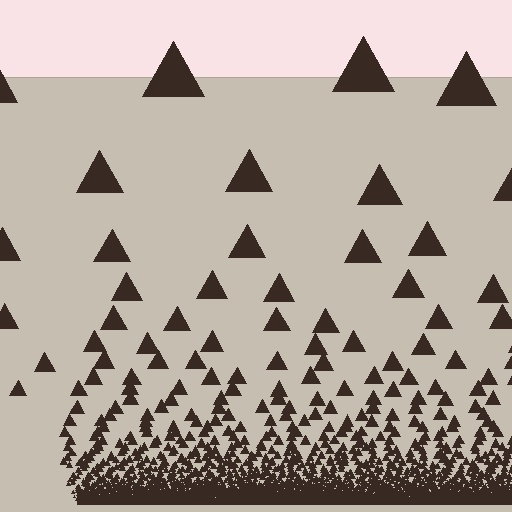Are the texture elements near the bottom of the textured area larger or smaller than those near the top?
Smaller. The gradient is inverted — elements near the bottom are smaller and denser.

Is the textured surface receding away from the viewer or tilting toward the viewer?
The surface appears to tilt toward the viewer. Texture elements get larger and sparser toward the top.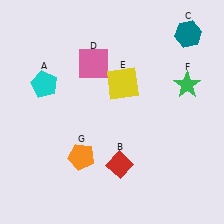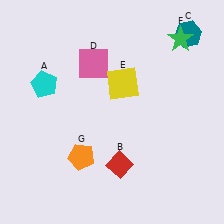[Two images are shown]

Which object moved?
The green star (F) moved up.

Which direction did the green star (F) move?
The green star (F) moved up.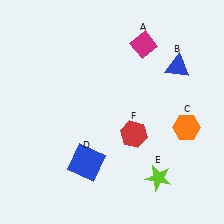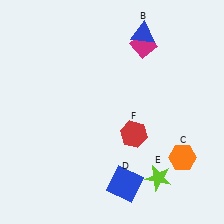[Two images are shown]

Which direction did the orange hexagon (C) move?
The orange hexagon (C) moved down.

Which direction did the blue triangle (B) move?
The blue triangle (B) moved left.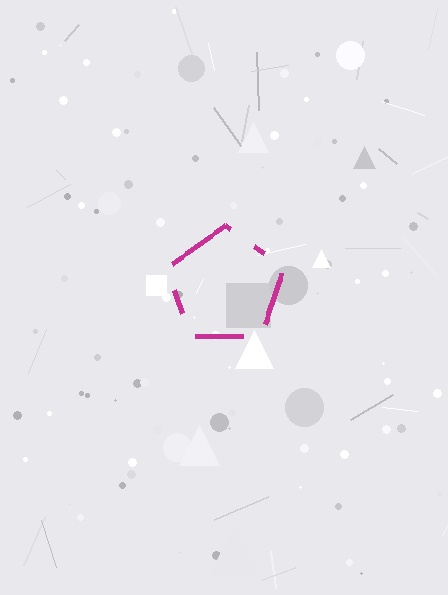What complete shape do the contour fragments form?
The contour fragments form a pentagon.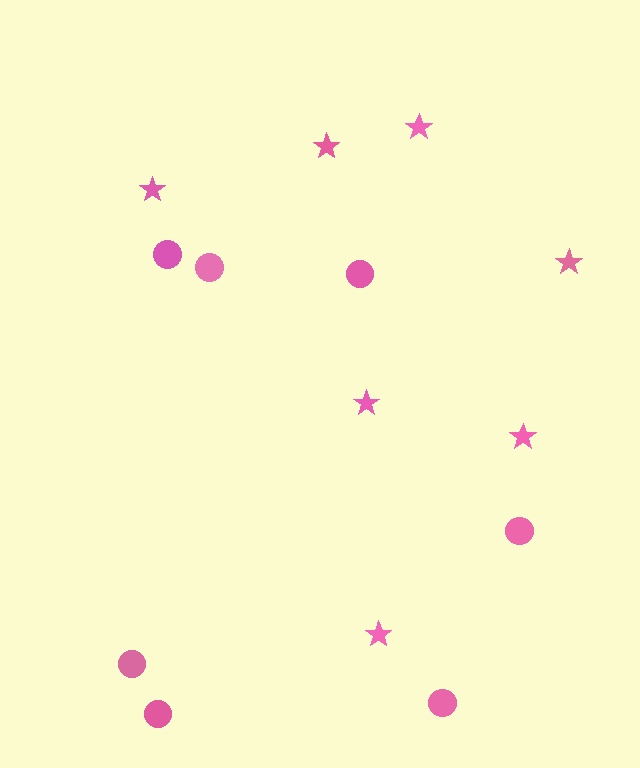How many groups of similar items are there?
There are 2 groups: one group of stars (7) and one group of circles (7).